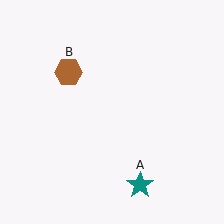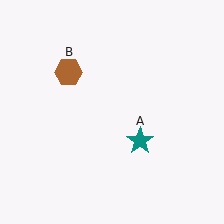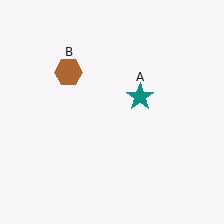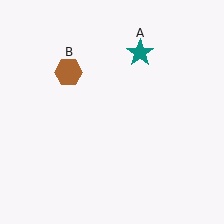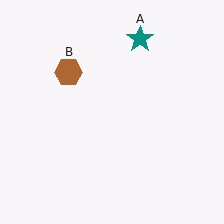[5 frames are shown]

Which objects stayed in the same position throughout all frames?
Brown hexagon (object B) remained stationary.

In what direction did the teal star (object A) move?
The teal star (object A) moved up.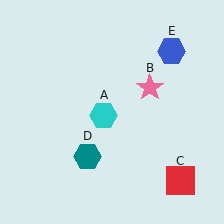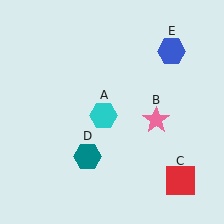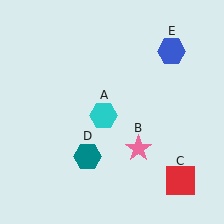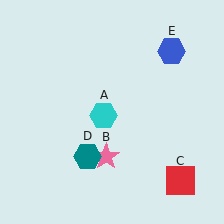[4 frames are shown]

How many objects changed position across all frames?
1 object changed position: pink star (object B).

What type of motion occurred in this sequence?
The pink star (object B) rotated clockwise around the center of the scene.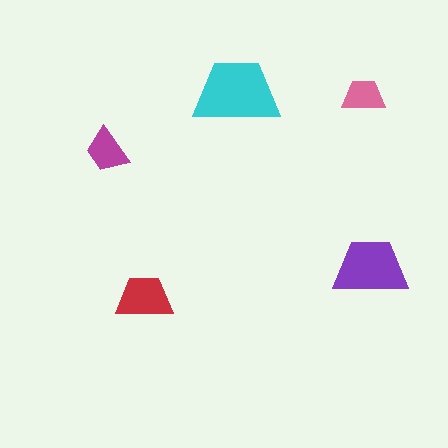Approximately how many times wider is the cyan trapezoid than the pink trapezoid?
About 2 times wider.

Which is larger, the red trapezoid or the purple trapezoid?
The purple one.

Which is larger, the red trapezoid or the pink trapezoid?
The red one.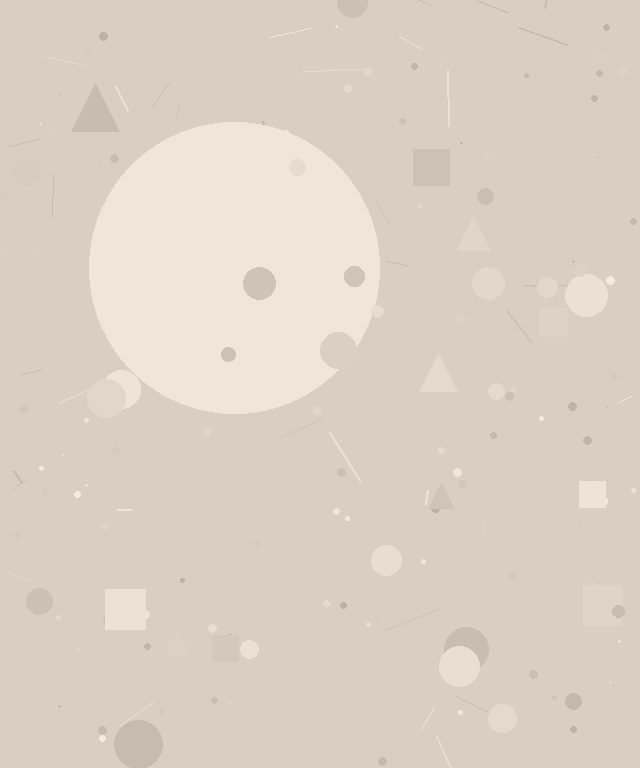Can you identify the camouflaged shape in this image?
The camouflaged shape is a circle.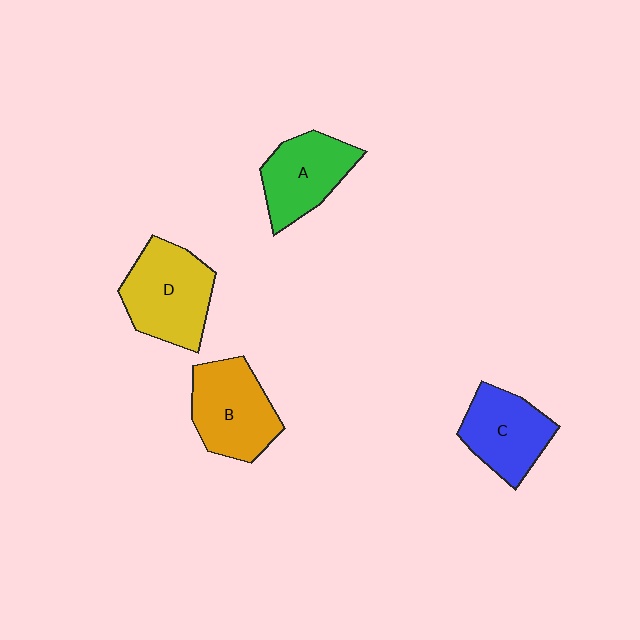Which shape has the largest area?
Shape D (yellow).